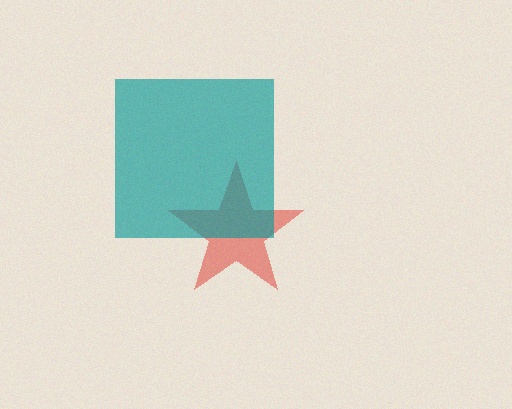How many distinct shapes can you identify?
There are 2 distinct shapes: a red star, a teal square.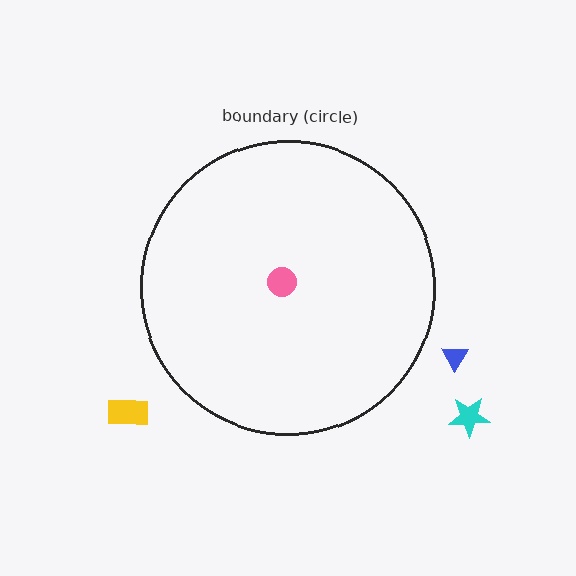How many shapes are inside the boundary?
1 inside, 3 outside.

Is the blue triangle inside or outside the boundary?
Outside.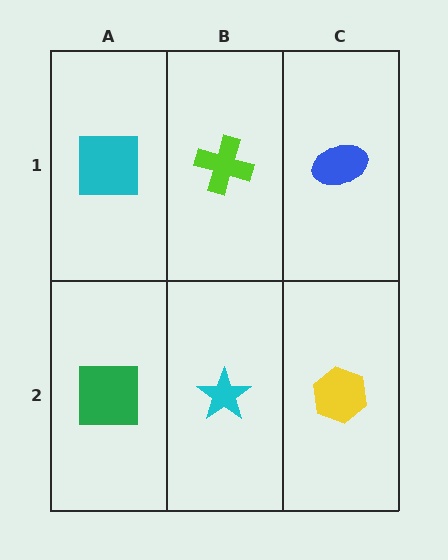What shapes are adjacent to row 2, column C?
A blue ellipse (row 1, column C), a cyan star (row 2, column B).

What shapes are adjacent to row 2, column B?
A lime cross (row 1, column B), a green square (row 2, column A), a yellow hexagon (row 2, column C).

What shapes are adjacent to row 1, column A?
A green square (row 2, column A), a lime cross (row 1, column B).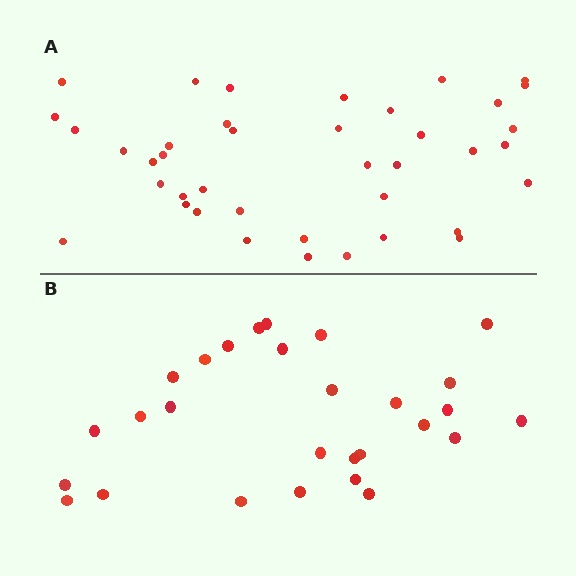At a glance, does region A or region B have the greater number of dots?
Region A (the top region) has more dots.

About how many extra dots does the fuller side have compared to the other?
Region A has roughly 12 or so more dots than region B.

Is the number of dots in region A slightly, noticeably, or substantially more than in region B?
Region A has noticeably more, but not dramatically so. The ratio is roughly 1.4 to 1.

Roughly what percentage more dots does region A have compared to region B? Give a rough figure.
About 45% more.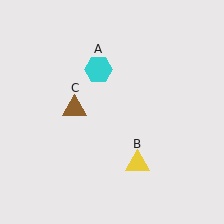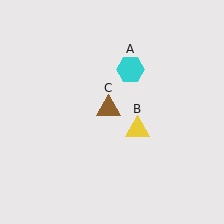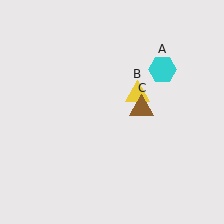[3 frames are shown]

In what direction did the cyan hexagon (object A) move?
The cyan hexagon (object A) moved right.